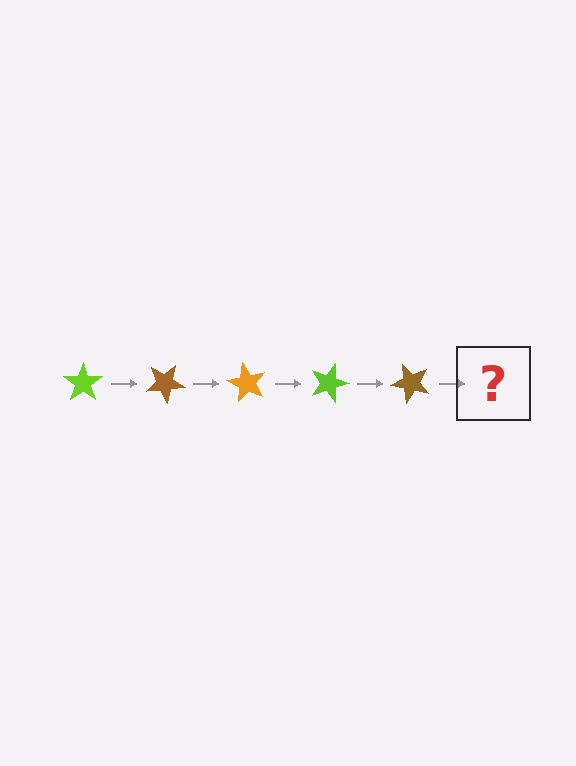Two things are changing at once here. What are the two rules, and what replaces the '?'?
The two rules are that it rotates 30 degrees each step and the color cycles through lime, brown, and orange. The '?' should be an orange star, rotated 150 degrees from the start.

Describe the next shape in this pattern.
It should be an orange star, rotated 150 degrees from the start.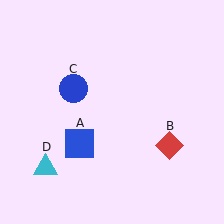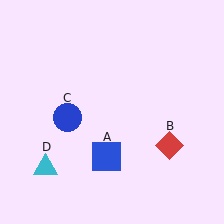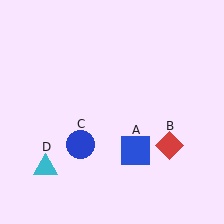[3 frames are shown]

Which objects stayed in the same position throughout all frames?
Red diamond (object B) and cyan triangle (object D) remained stationary.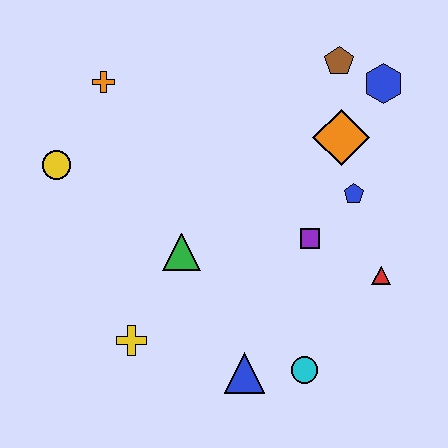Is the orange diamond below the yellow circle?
No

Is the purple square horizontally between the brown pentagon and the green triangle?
Yes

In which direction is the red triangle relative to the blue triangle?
The red triangle is to the right of the blue triangle.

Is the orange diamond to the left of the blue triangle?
No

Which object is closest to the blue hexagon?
The brown pentagon is closest to the blue hexagon.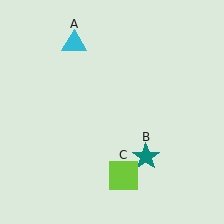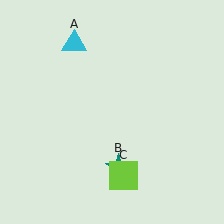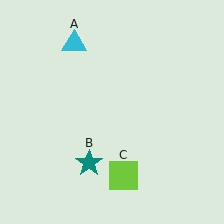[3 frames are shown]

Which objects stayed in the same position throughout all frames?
Cyan triangle (object A) and lime square (object C) remained stationary.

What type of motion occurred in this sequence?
The teal star (object B) rotated clockwise around the center of the scene.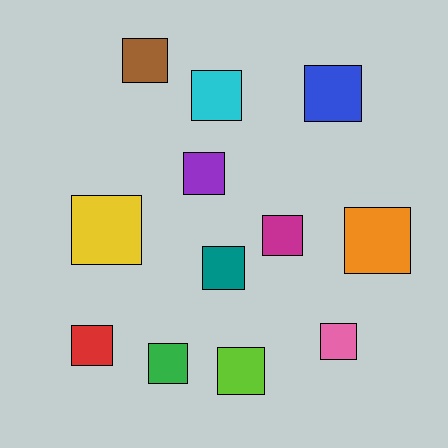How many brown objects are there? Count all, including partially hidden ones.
There is 1 brown object.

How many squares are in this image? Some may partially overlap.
There are 12 squares.